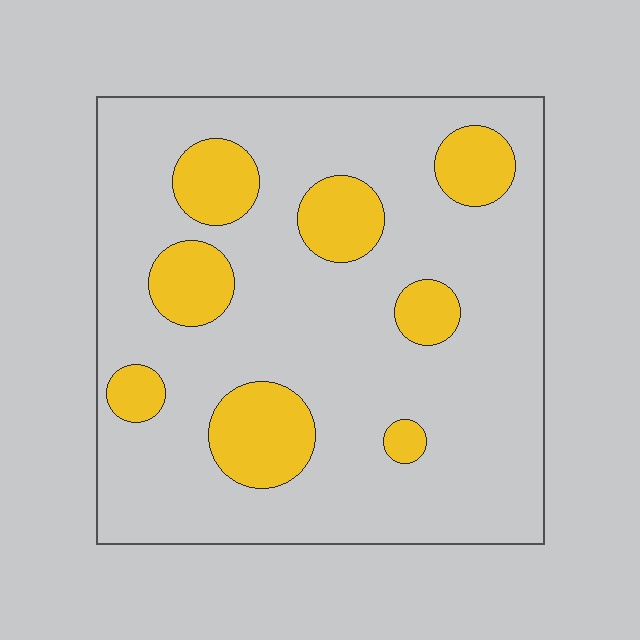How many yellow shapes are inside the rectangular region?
8.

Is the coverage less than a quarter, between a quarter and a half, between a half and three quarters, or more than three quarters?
Less than a quarter.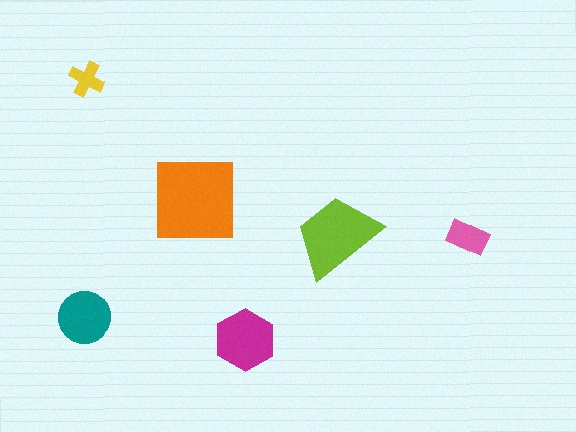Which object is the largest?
The orange square.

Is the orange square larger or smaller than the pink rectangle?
Larger.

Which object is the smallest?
The yellow cross.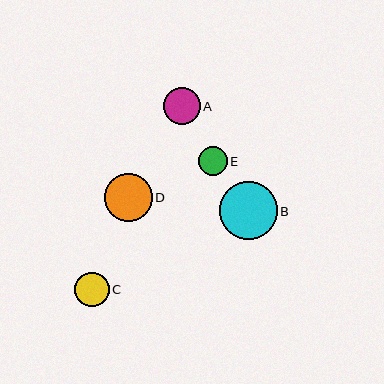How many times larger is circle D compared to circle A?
Circle D is approximately 1.3 times the size of circle A.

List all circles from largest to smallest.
From largest to smallest: B, D, A, C, E.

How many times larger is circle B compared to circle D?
Circle B is approximately 1.2 times the size of circle D.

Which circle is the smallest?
Circle E is the smallest with a size of approximately 29 pixels.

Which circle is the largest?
Circle B is the largest with a size of approximately 58 pixels.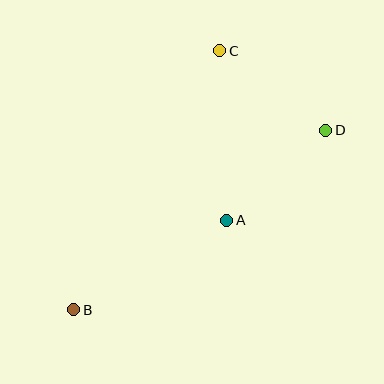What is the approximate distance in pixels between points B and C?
The distance between B and C is approximately 297 pixels.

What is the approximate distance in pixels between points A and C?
The distance between A and C is approximately 169 pixels.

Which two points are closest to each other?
Points C and D are closest to each other.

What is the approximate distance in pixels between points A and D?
The distance between A and D is approximately 134 pixels.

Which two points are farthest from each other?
Points B and D are farthest from each other.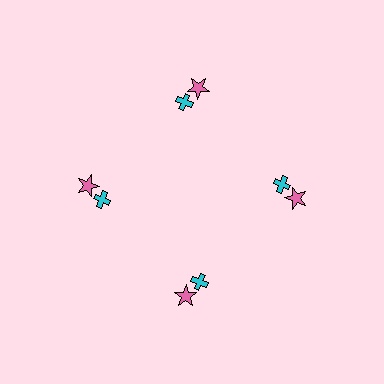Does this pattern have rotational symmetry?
Yes, this pattern has 4-fold rotational symmetry. It looks the same after rotating 90 degrees around the center.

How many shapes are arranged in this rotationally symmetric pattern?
There are 8 shapes, arranged in 4 groups of 2.